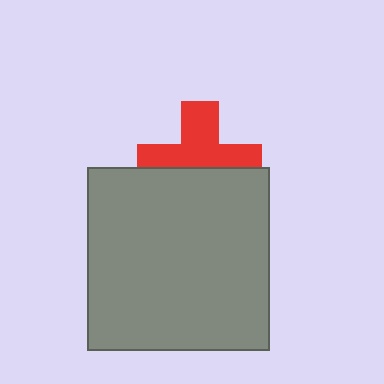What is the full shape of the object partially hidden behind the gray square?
The partially hidden object is a red cross.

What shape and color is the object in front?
The object in front is a gray square.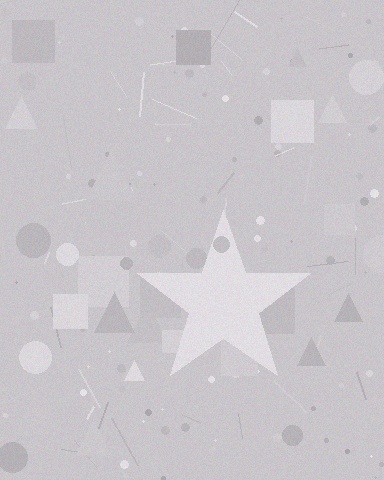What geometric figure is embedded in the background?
A star is embedded in the background.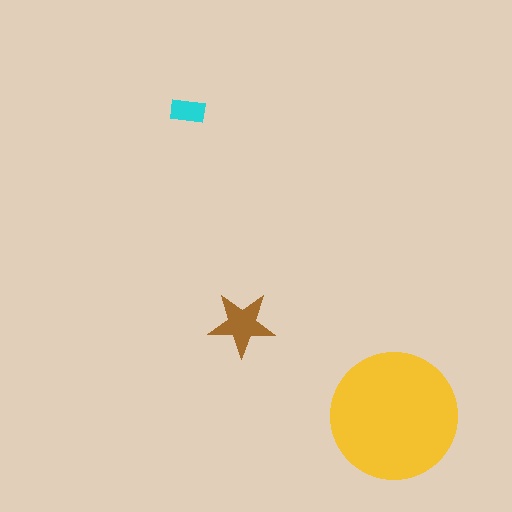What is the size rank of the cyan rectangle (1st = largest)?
3rd.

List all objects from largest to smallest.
The yellow circle, the brown star, the cyan rectangle.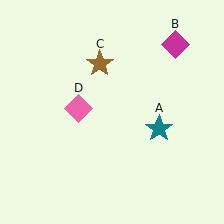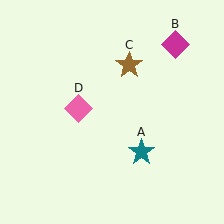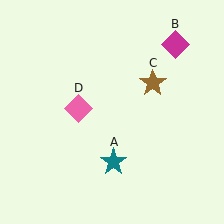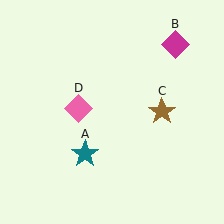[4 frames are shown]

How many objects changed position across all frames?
2 objects changed position: teal star (object A), brown star (object C).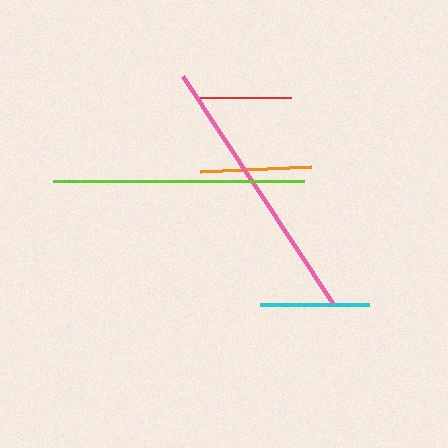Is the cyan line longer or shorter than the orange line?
The orange line is longer than the cyan line.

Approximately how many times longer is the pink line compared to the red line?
The pink line is approximately 2.8 times the length of the red line.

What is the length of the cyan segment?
The cyan segment is approximately 109 pixels long.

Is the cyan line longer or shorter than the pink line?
The pink line is longer than the cyan line.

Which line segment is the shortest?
The red line is the shortest at approximately 96 pixels.